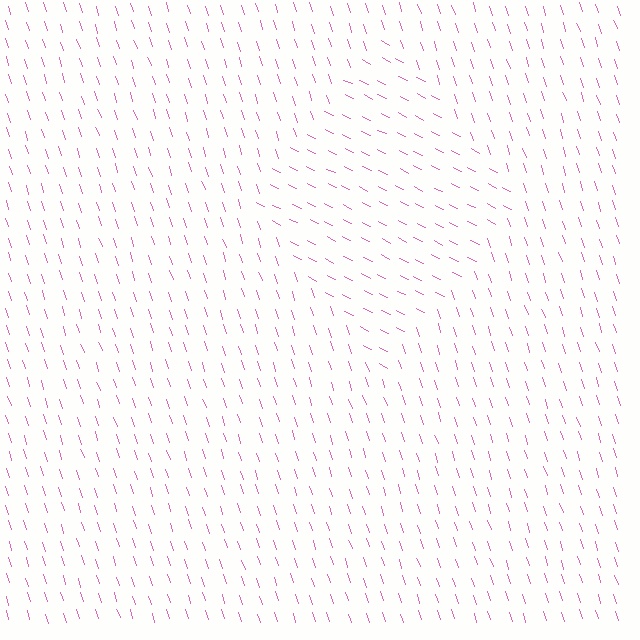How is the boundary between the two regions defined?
The boundary is defined purely by a change in line orientation (approximately 45 degrees difference). All lines are the same color and thickness.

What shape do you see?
I see a diamond.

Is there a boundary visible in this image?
Yes, there is a texture boundary formed by a change in line orientation.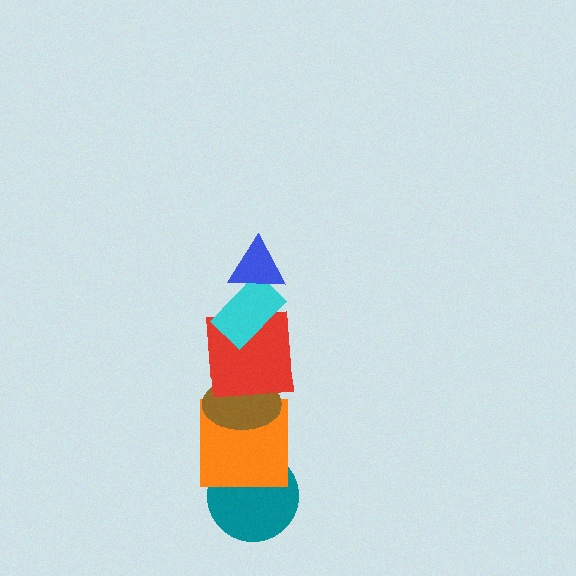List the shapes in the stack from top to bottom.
From top to bottom: the blue triangle, the cyan rectangle, the red square, the brown ellipse, the orange square, the teal circle.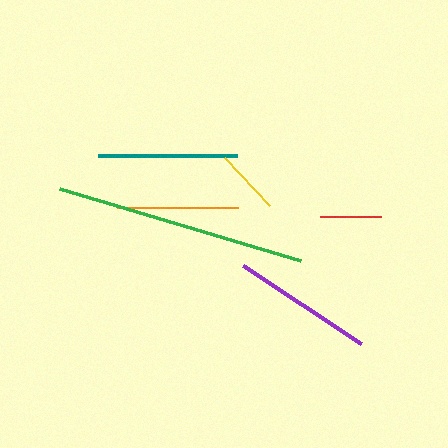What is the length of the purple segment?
The purple segment is approximately 142 pixels long.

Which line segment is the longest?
The green line is the longest at approximately 252 pixels.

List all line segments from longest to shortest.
From longest to shortest: green, purple, teal, orange, yellow, red.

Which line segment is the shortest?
The red line is the shortest at approximately 61 pixels.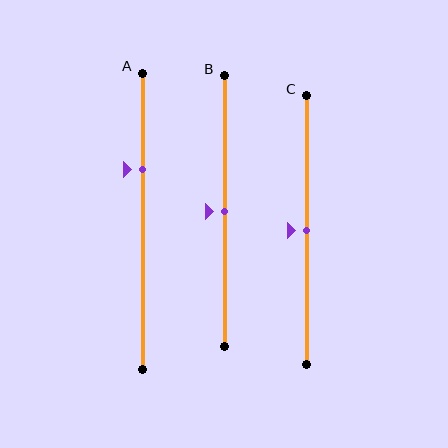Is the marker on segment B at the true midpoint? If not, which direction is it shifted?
Yes, the marker on segment B is at the true midpoint.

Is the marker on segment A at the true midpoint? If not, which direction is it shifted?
No, the marker on segment A is shifted upward by about 17% of the segment length.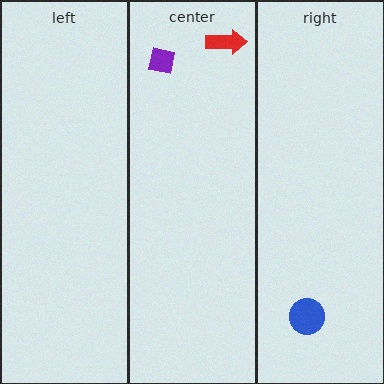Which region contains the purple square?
The center region.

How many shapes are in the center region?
2.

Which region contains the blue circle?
The right region.